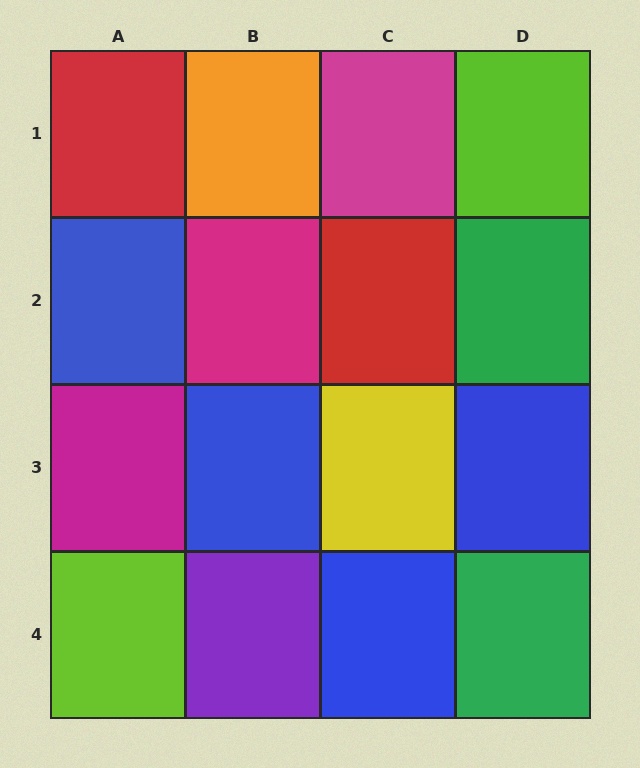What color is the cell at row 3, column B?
Blue.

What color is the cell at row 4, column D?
Green.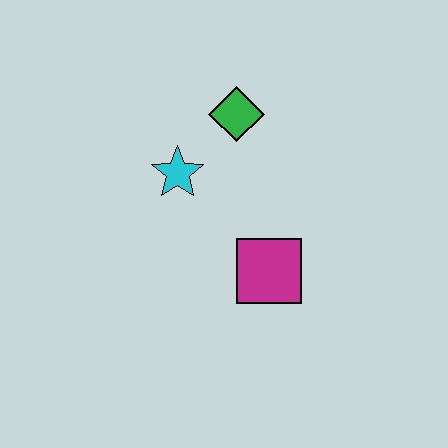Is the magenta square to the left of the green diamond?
No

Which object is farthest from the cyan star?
The magenta square is farthest from the cyan star.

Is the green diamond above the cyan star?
Yes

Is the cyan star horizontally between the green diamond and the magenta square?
No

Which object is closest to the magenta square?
The cyan star is closest to the magenta square.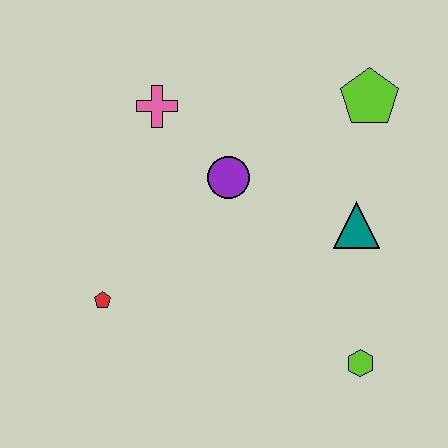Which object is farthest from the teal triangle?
The red pentagon is farthest from the teal triangle.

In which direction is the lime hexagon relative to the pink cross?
The lime hexagon is below the pink cross.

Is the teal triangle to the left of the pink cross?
No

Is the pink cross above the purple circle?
Yes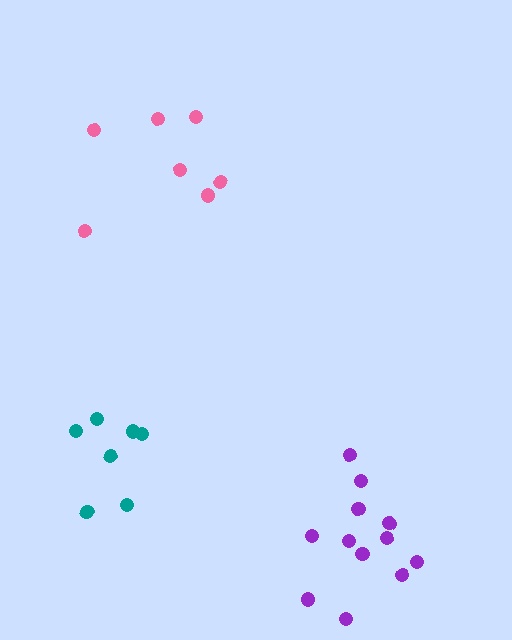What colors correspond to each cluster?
The clusters are colored: purple, teal, pink.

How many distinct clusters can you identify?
There are 3 distinct clusters.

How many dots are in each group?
Group 1: 12 dots, Group 2: 7 dots, Group 3: 7 dots (26 total).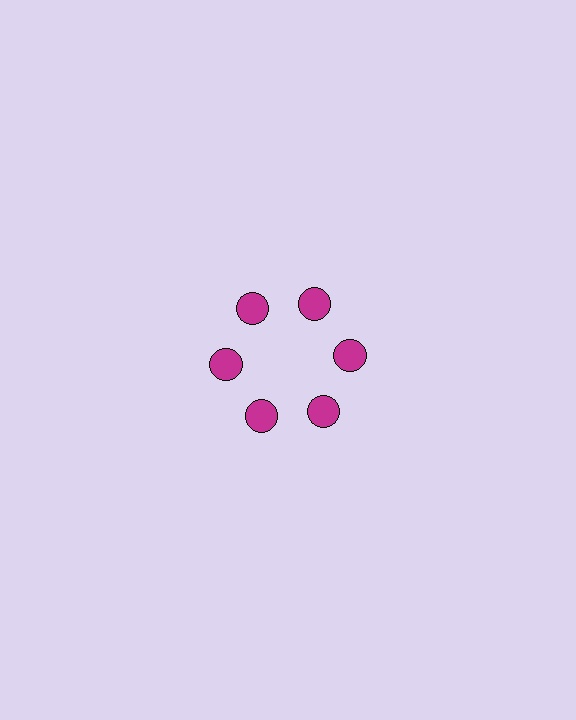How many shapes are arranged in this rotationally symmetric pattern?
There are 6 shapes, arranged in 6 groups of 1.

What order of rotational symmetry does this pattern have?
This pattern has 6-fold rotational symmetry.